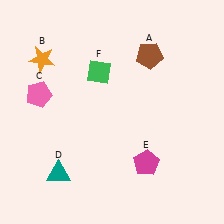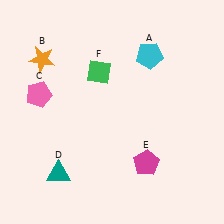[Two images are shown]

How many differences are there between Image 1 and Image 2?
There is 1 difference between the two images.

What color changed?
The pentagon (A) changed from brown in Image 1 to cyan in Image 2.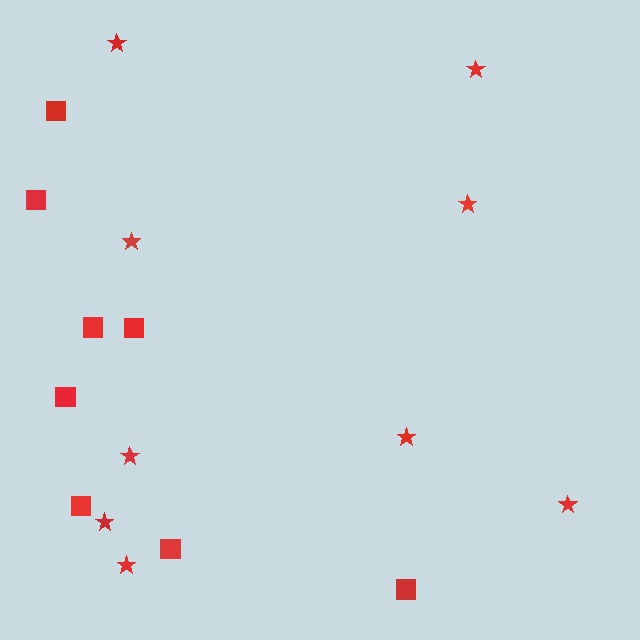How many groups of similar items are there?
There are 2 groups: one group of stars (9) and one group of squares (8).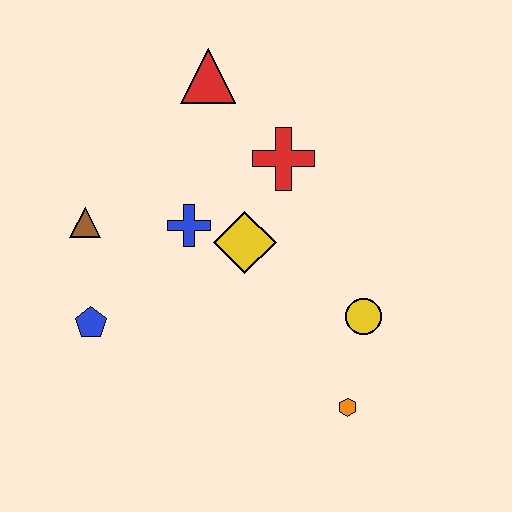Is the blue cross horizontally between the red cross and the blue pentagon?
Yes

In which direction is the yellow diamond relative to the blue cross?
The yellow diamond is to the right of the blue cross.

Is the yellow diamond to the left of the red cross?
Yes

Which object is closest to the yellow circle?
The orange hexagon is closest to the yellow circle.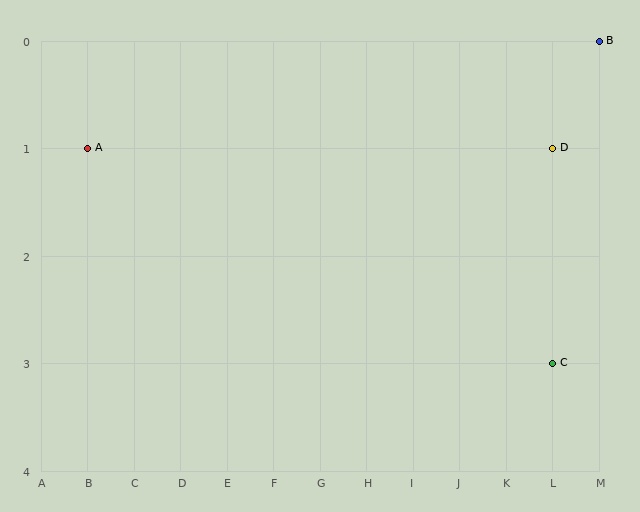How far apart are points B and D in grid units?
Points B and D are 1 column and 1 row apart (about 1.4 grid units diagonally).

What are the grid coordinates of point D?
Point D is at grid coordinates (L, 1).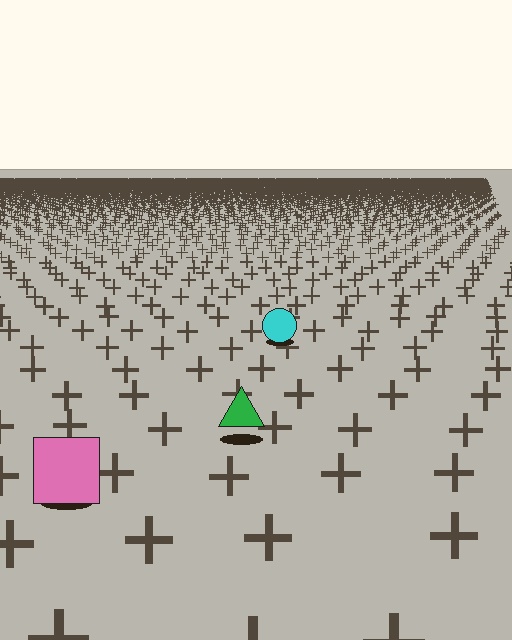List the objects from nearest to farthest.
From nearest to farthest: the pink square, the green triangle, the cyan circle.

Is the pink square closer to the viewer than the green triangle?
Yes. The pink square is closer — you can tell from the texture gradient: the ground texture is coarser near it.